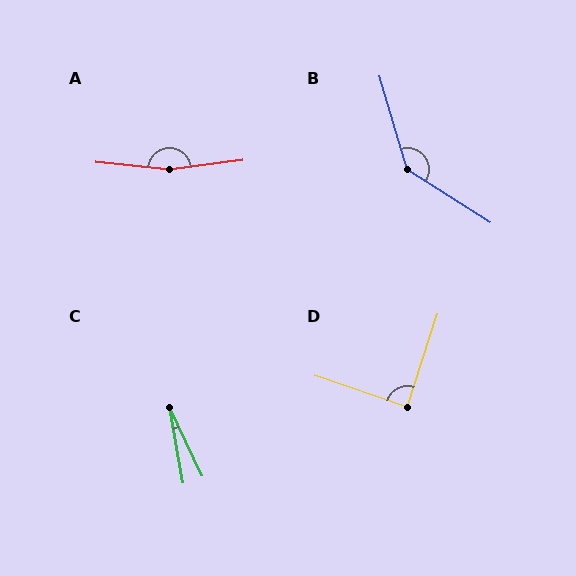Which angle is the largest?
A, at approximately 167 degrees.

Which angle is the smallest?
C, at approximately 15 degrees.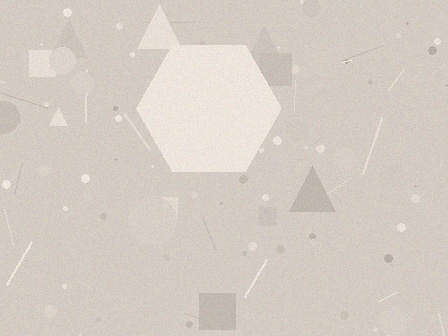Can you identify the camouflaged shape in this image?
The camouflaged shape is a hexagon.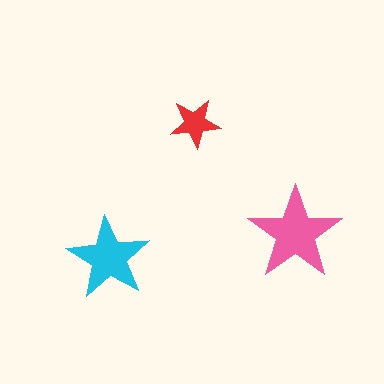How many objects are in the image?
There are 3 objects in the image.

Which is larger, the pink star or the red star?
The pink one.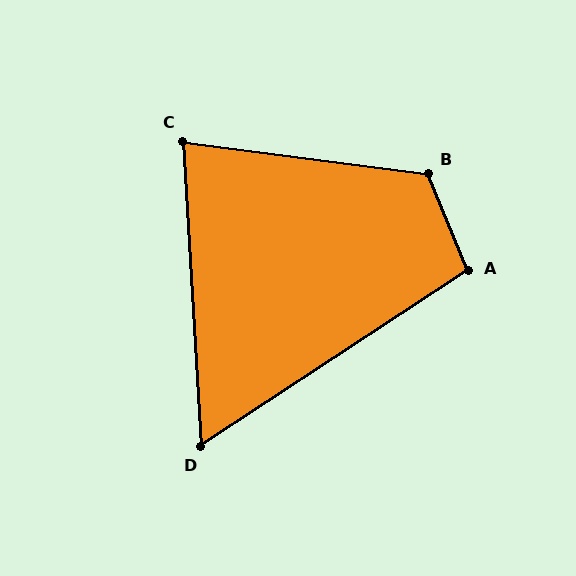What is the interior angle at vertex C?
Approximately 79 degrees (acute).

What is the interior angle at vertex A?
Approximately 101 degrees (obtuse).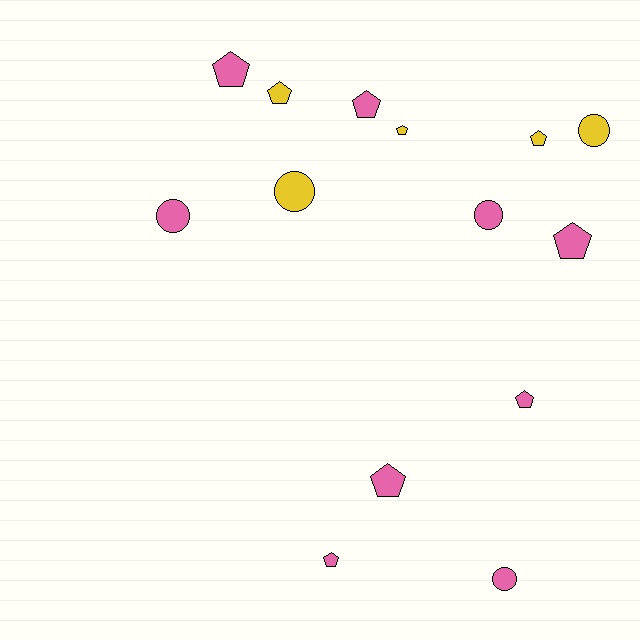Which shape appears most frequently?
Pentagon, with 9 objects.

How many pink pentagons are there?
There are 6 pink pentagons.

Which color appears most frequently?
Pink, with 9 objects.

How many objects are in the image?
There are 14 objects.